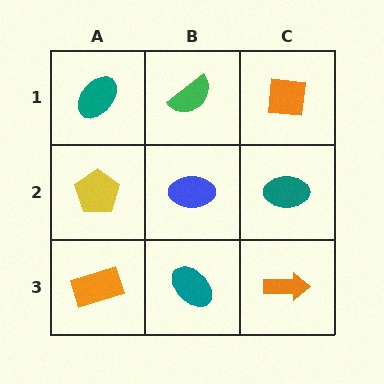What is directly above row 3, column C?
A teal ellipse.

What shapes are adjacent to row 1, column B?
A blue ellipse (row 2, column B), a teal ellipse (row 1, column A), an orange square (row 1, column C).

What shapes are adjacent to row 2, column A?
A teal ellipse (row 1, column A), an orange rectangle (row 3, column A), a blue ellipse (row 2, column B).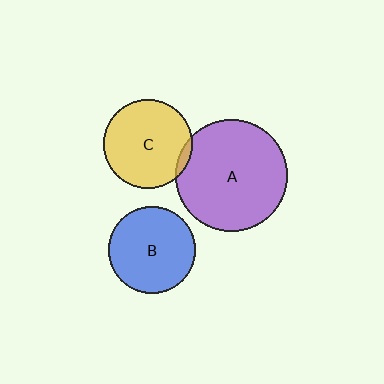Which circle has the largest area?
Circle A (purple).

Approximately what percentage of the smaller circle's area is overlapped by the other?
Approximately 5%.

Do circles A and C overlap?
Yes.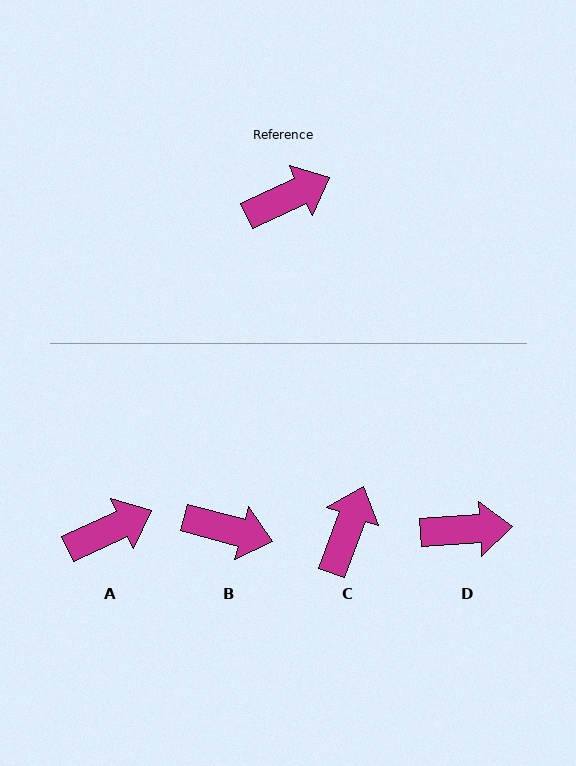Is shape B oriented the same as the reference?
No, it is off by about 40 degrees.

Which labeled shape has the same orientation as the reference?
A.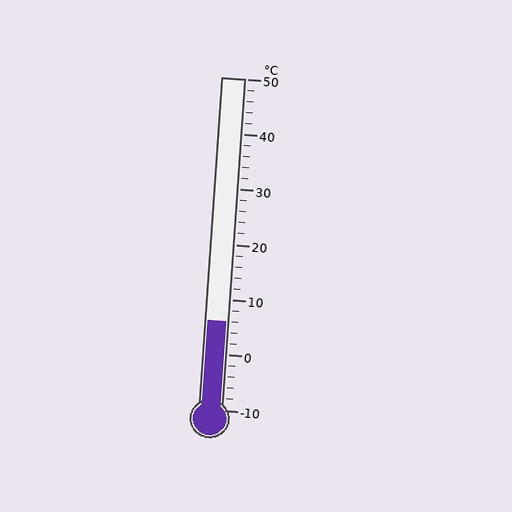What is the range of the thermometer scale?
The thermometer scale ranges from -10°C to 50°C.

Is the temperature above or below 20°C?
The temperature is below 20°C.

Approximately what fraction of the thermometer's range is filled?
The thermometer is filled to approximately 25% of its range.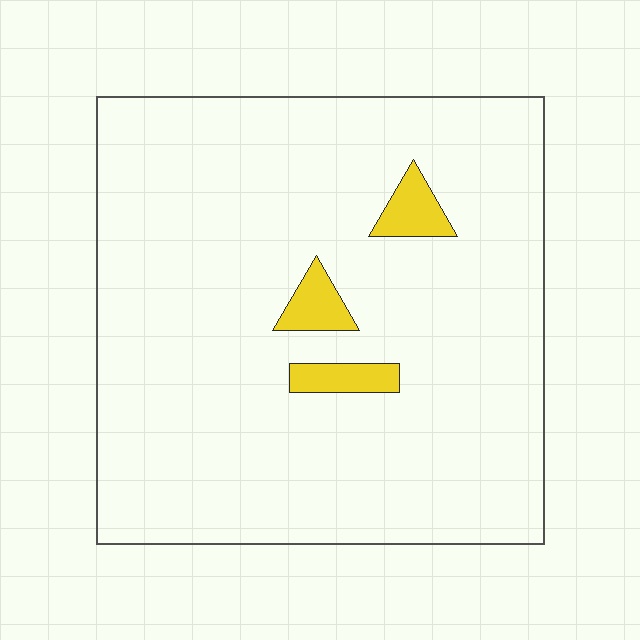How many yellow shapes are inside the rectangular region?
3.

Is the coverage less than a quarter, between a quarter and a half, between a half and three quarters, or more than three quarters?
Less than a quarter.